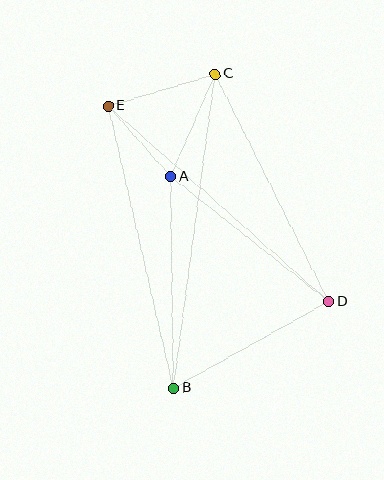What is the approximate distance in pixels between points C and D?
The distance between C and D is approximately 254 pixels.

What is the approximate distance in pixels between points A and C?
The distance between A and C is approximately 112 pixels.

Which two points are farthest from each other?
Points B and C are farthest from each other.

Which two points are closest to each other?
Points A and E are closest to each other.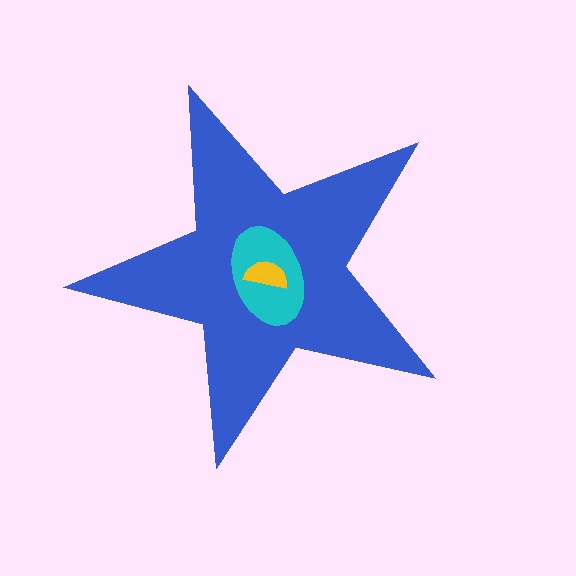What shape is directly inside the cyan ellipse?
The yellow semicircle.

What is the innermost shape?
The yellow semicircle.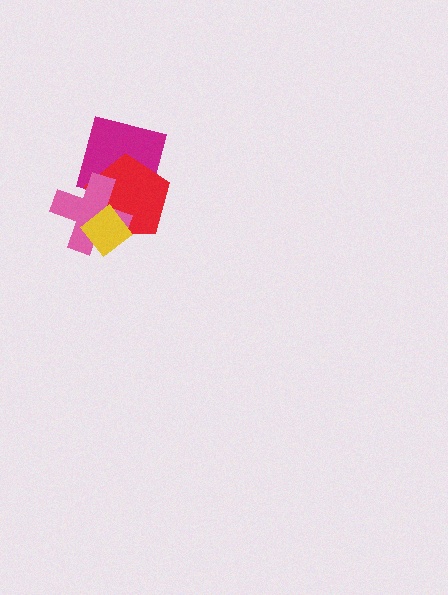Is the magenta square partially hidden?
Yes, it is partially covered by another shape.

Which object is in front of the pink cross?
The yellow diamond is in front of the pink cross.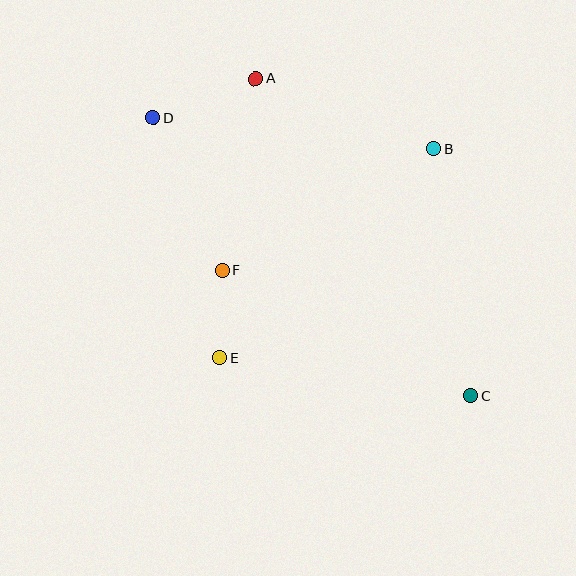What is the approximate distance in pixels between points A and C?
The distance between A and C is approximately 383 pixels.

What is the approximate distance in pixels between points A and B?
The distance between A and B is approximately 191 pixels.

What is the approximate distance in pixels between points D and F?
The distance between D and F is approximately 167 pixels.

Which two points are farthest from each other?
Points C and D are farthest from each other.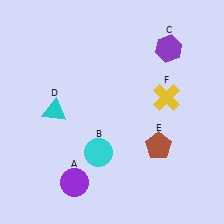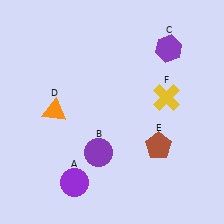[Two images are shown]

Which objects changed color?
B changed from cyan to purple. D changed from cyan to orange.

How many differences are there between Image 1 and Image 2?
There are 2 differences between the two images.